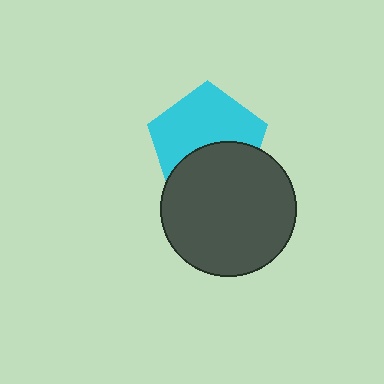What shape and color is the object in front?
The object in front is a dark gray circle.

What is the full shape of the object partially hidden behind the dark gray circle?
The partially hidden object is a cyan pentagon.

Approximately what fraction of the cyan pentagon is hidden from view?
Roughly 41% of the cyan pentagon is hidden behind the dark gray circle.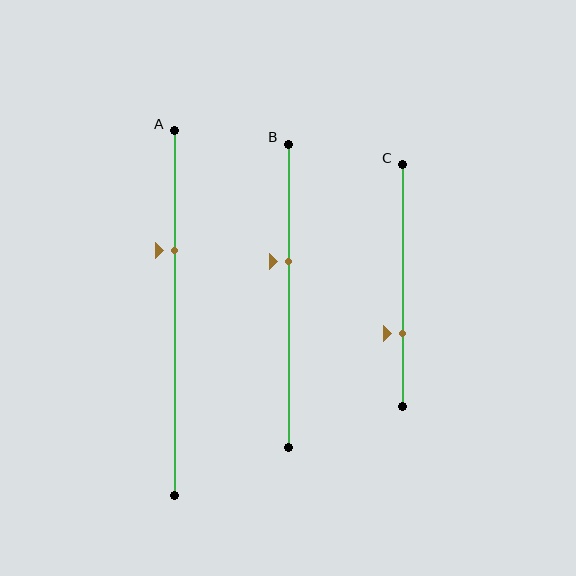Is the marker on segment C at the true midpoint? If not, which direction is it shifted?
No, the marker on segment C is shifted downward by about 20% of the segment length.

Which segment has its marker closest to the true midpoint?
Segment B has its marker closest to the true midpoint.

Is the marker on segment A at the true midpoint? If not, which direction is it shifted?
No, the marker on segment A is shifted upward by about 17% of the segment length.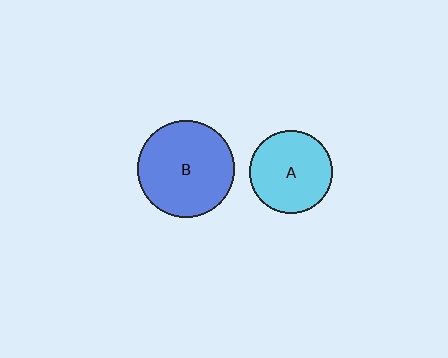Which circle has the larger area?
Circle B (blue).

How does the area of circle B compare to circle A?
Approximately 1.3 times.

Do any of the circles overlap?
No, none of the circles overlap.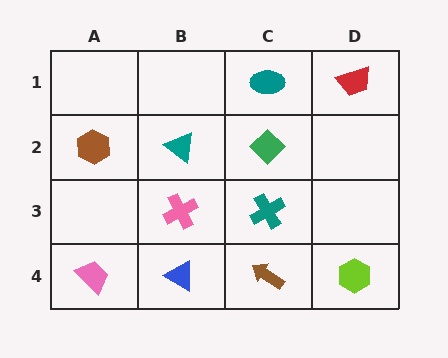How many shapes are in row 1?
2 shapes.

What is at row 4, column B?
A blue triangle.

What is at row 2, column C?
A green diamond.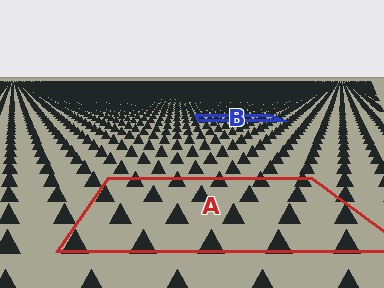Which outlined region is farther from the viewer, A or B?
Region B is farther from the viewer — the texture elements inside it appear smaller and more densely packed.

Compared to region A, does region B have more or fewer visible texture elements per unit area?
Region B has more texture elements per unit area — they are packed more densely because it is farther away.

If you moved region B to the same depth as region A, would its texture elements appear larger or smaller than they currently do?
They would appear larger. At a closer depth, the same texture elements are projected at a bigger on-screen size.